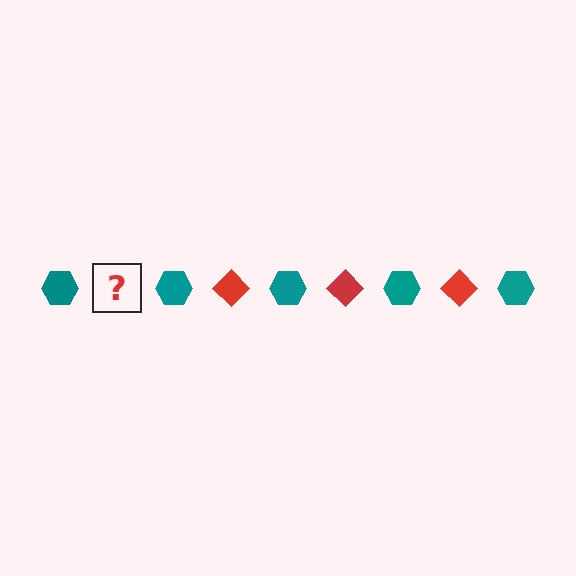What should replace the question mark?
The question mark should be replaced with a red diamond.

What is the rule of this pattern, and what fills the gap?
The rule is that the pattern alternates between teal hexagon and red diamond. The gap should be filled with a red diamond.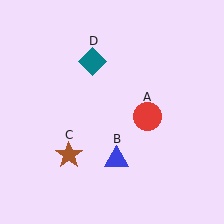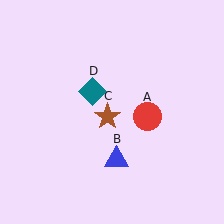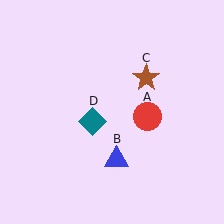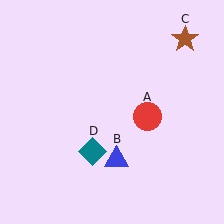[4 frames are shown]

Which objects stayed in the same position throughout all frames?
Red circle (object A) and blue triangle (object B) remained stationary.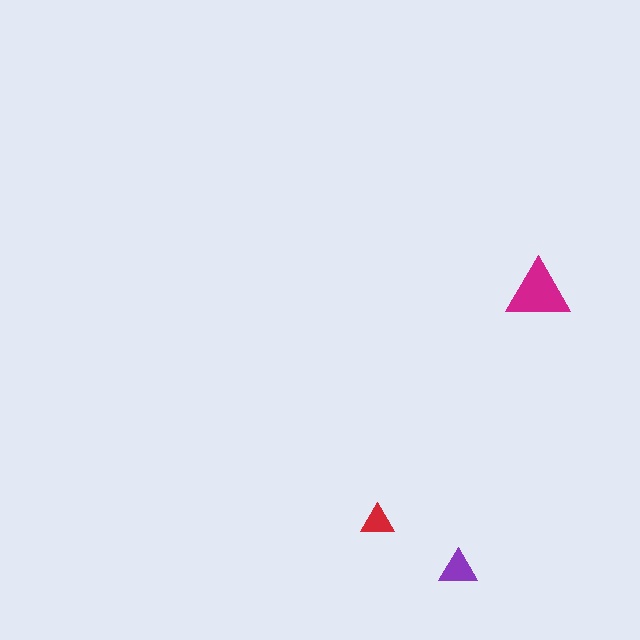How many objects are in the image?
There are 3 objects in the image.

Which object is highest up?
The magenta triangle is topmost.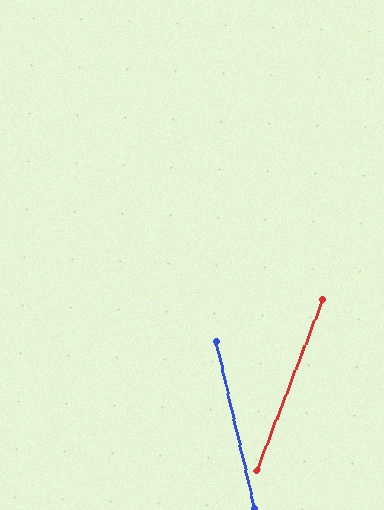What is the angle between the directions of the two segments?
Approximately 34 degrees.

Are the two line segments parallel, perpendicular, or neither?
Neither parallel nor perpendicular — they differ by about 34°.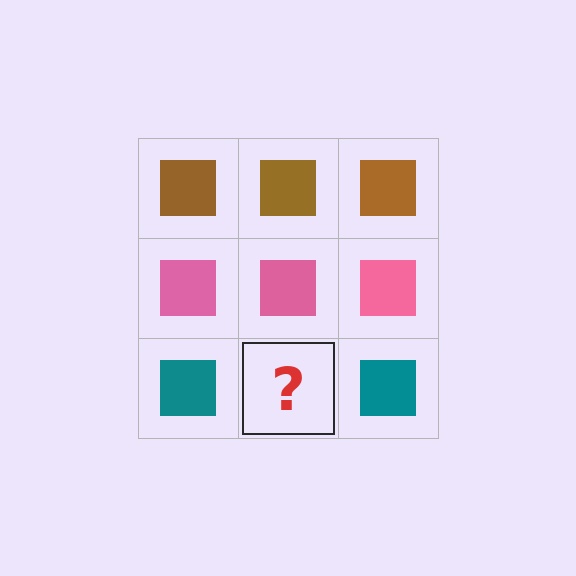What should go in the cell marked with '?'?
The missing cell should contain a teal square.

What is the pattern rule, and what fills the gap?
The rule is that each row has a consistent color. The gap should be filled with a teal square.